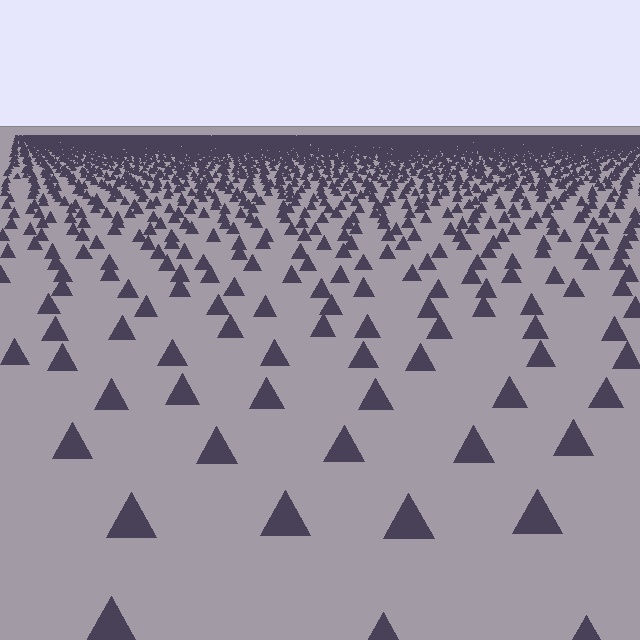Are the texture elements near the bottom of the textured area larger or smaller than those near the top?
Larger. Near the bottom, elements are closer to the viewer and appear at a bigger on-screen size.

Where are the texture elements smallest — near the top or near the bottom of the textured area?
Near the top.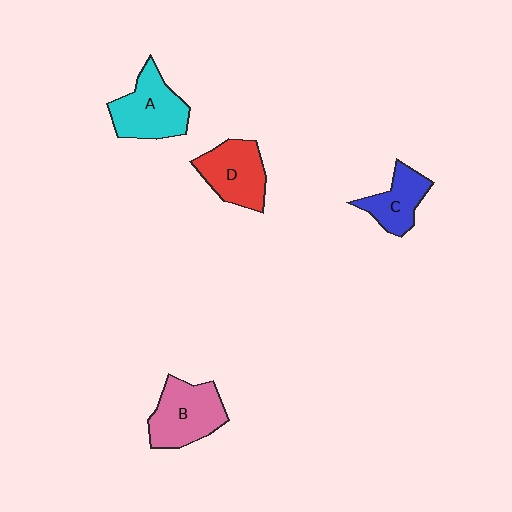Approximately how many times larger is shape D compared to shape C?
Approximately 1.3 times.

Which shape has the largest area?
Shape B (pink).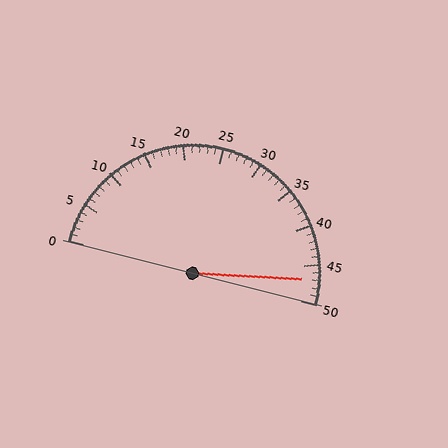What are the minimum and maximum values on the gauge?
The gauge ranges from 0 to 50.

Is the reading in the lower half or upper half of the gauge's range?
The reading is in the upper half of the range (0 to 50).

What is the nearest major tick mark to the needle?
The nearest major tick mark is 45.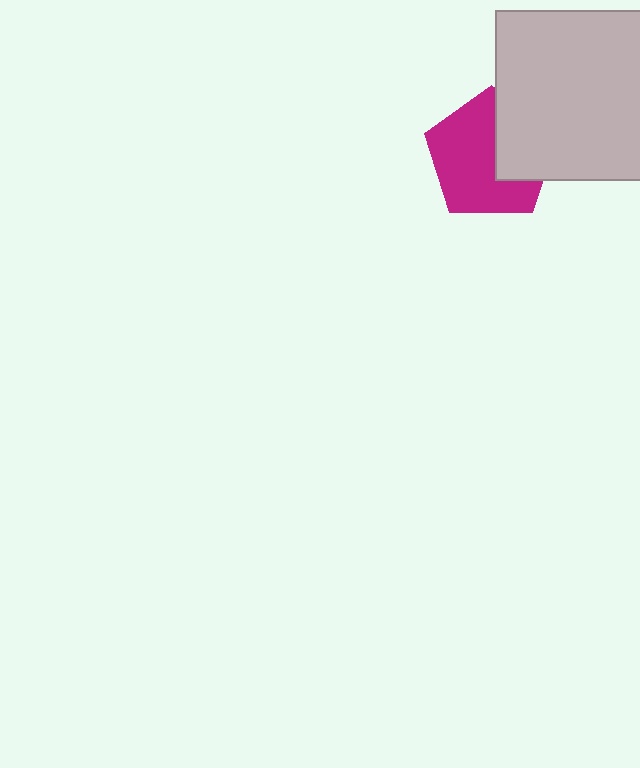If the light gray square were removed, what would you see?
You would see the complete magenta pentagon.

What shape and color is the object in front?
The object in front is a light gray square.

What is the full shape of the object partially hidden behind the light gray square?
The partially hidden object is a magenta pentagon.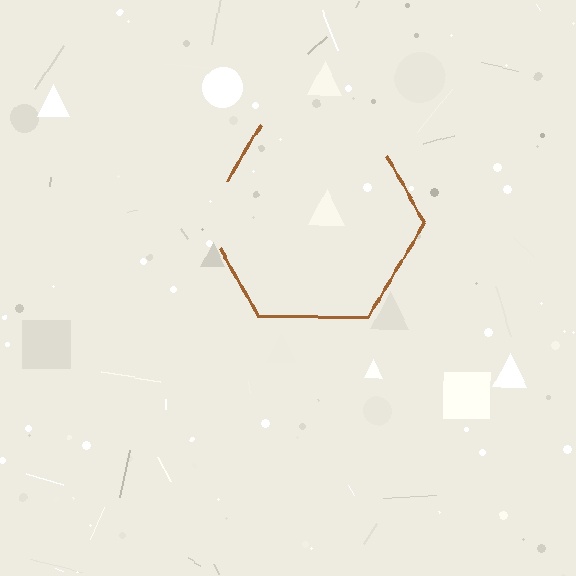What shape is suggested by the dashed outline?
The dashed outline suggests a hexagon.